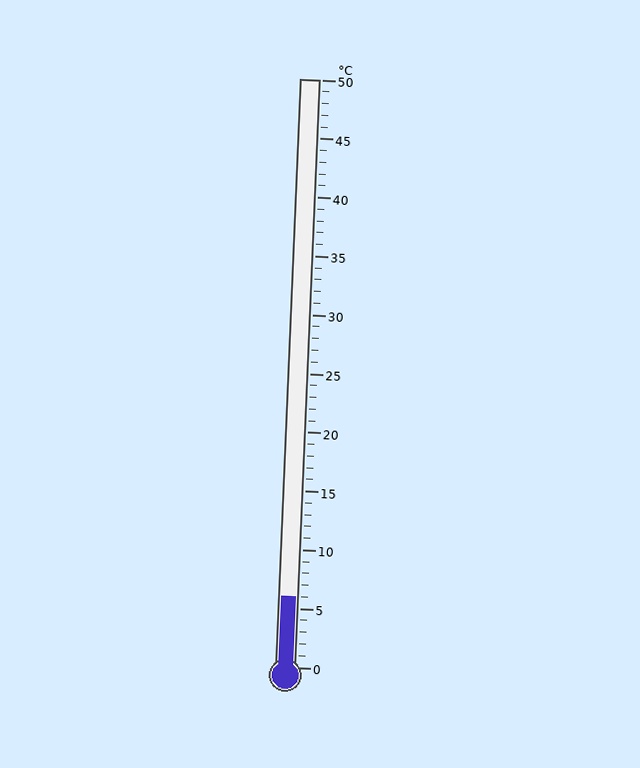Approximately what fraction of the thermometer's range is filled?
The thermometer is filled to approximately 10% of its range.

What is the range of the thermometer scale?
The thermometer scale ranges from 0°C to 50°C.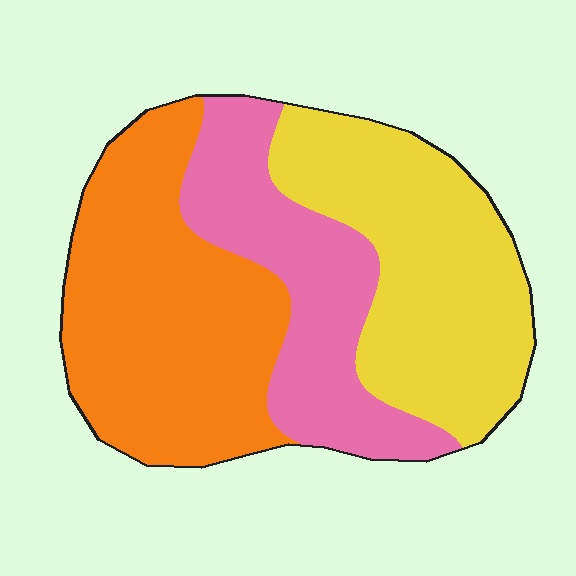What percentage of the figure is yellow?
Yellow takes up about one third (1/3) of the figure.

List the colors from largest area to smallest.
From largest to smallest: orange, yellow, pink.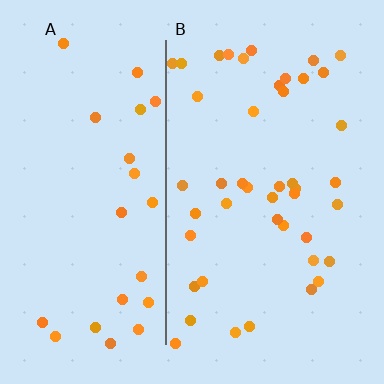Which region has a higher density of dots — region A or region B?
B (the right).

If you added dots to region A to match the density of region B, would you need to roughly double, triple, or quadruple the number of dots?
Approximately double.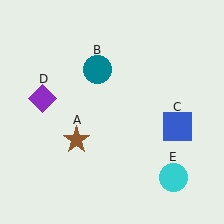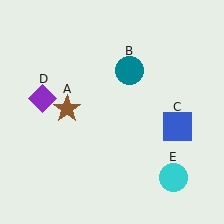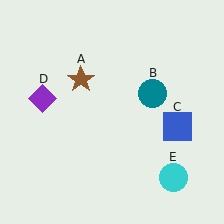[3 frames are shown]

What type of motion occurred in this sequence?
The brown star (object A), teal circle (object B) rotated clockwise around the center of the scene.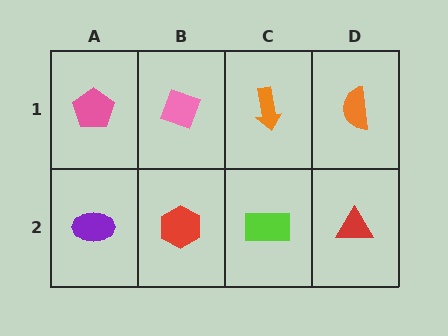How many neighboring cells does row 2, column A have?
2.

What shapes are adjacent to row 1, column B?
A red hexagon (row 2, column B), a pink pentagon (row 1, column A), an orange arrow (row 1, column C).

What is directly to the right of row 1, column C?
An orange semicircle.